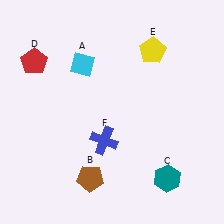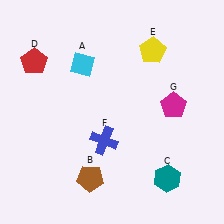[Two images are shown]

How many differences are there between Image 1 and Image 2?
There is 1 difference between the two images.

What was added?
A magenta pentagon (G) was added in Image 2.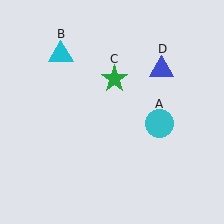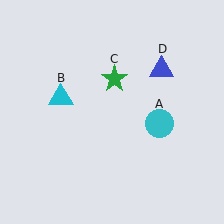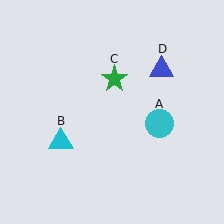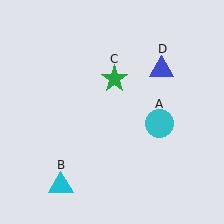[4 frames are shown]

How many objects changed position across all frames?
1 object changed position: cyan triangle (object B).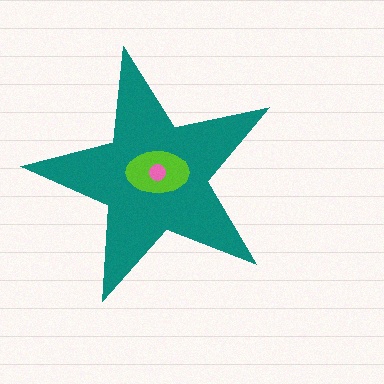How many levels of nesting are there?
3.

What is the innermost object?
The pink circle.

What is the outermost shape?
The teal star.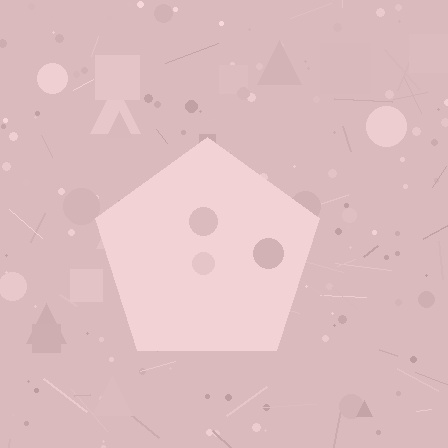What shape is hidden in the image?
A pentagon is hidden in the image.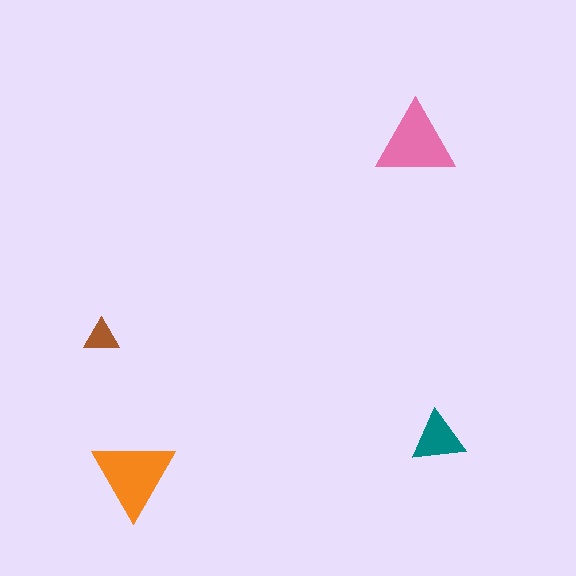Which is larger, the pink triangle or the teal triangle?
The pink one.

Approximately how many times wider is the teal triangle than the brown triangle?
About 1.5 times wider.